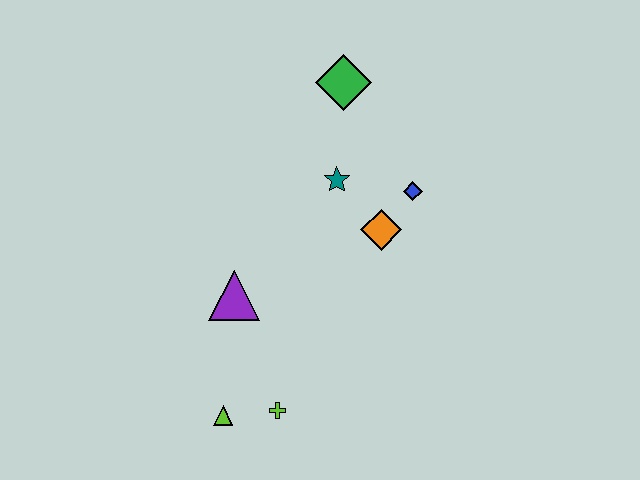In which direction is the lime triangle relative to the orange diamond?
The lime triangle is below the orange diamond.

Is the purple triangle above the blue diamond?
No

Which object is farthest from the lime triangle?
The green diamond is farthest from the lime triangle.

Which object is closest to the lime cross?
The lime triangle is closest to the lime cross.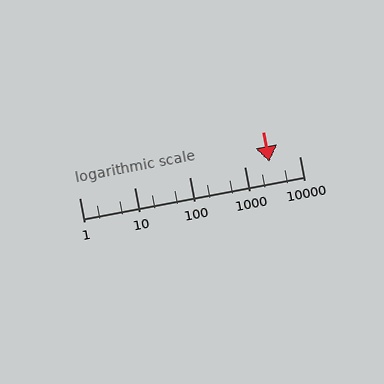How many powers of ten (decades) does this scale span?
The scale spans 4 decades, from 1 to 10000.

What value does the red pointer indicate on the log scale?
The pointer indicates approximately 2900.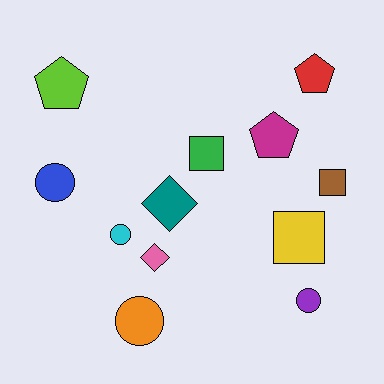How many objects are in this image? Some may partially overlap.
There are 12 objects.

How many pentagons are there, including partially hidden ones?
There are 3 pentagons.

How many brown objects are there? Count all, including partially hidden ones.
There is 1 brown object.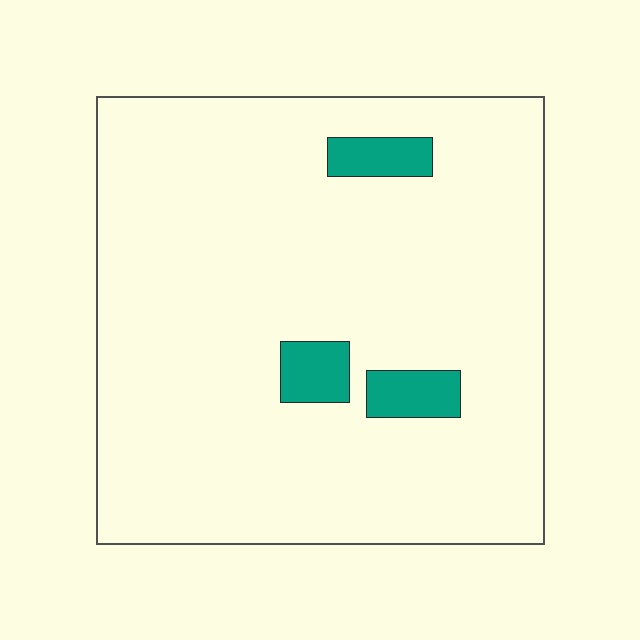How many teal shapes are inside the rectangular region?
3.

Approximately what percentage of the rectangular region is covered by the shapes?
Approximately 5%.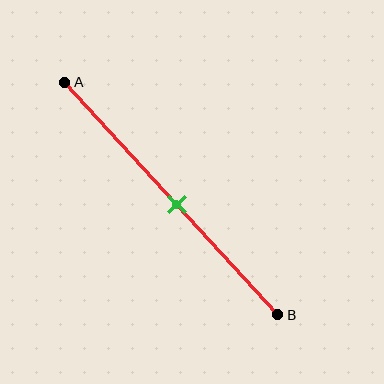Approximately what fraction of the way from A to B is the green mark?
The green mark is approximately 55% of the way from A to B.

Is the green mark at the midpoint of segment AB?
Yes, the mark is approximately at the midpoint.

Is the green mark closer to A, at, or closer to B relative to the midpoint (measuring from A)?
The green mark is approximately at the midpoint of segment AB.